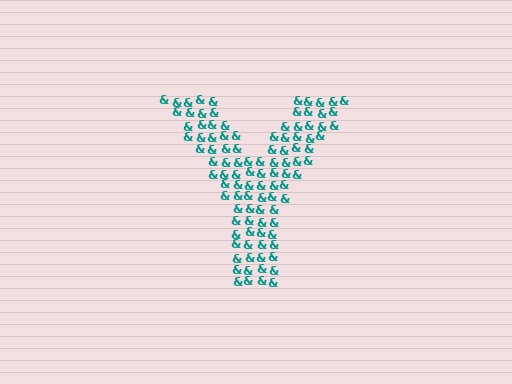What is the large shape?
The large shape is the letter Y.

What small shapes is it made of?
It is made of small ampersands.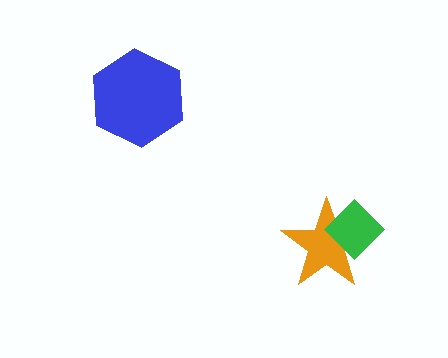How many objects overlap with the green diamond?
1 object overlaps with the green diamond.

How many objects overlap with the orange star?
1 object overlaps with the orange star.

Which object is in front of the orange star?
The green diamond is in front of the orange star.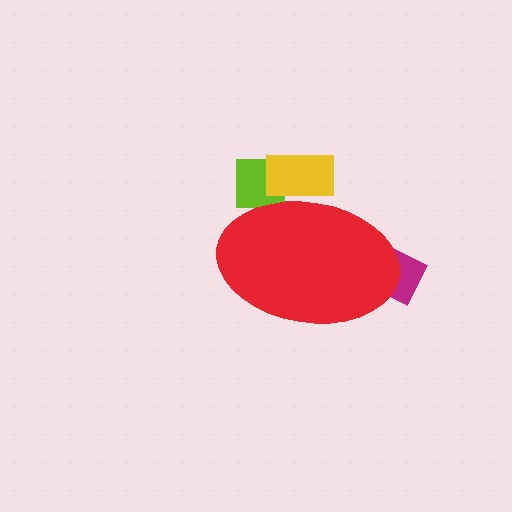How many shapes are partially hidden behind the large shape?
3 shapes are partially hidden.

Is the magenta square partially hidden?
Yes, the magenta square is partially hidden behind the red ellipse.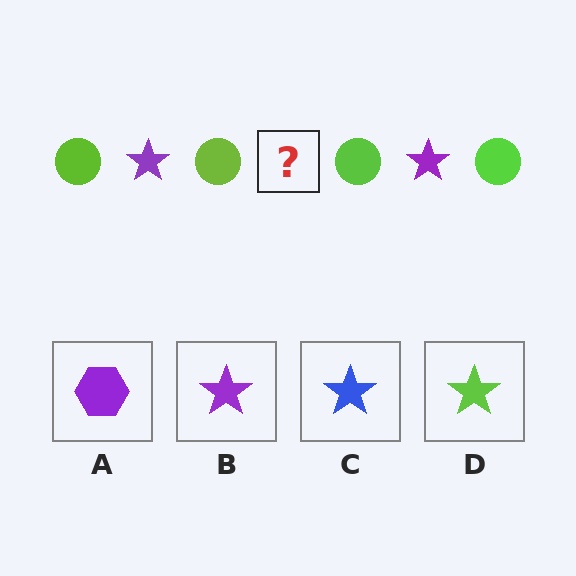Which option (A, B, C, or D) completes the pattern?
B.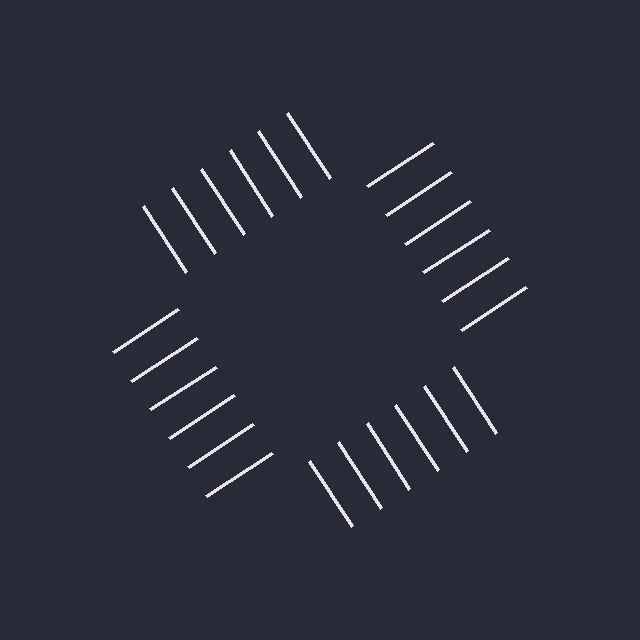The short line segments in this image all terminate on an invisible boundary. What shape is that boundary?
An illusory square — the line segments terminate on its edges but no continuous stroke is drawn.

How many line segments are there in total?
24 — 6 along each of the 4 edges.